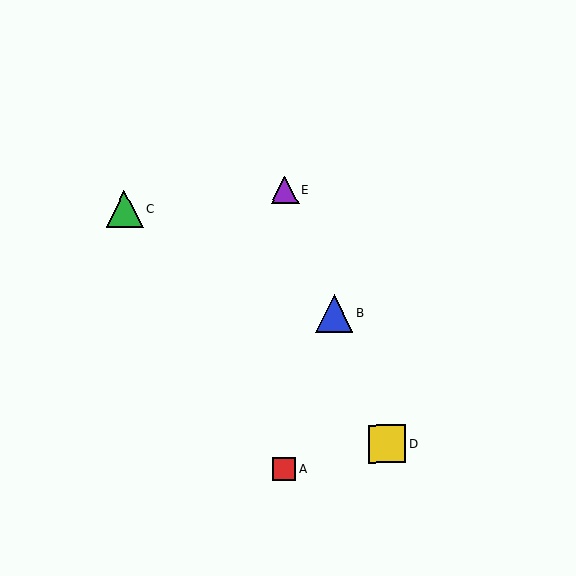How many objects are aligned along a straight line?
3 objects (B, D, E) are aligned along a straight line.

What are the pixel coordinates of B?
Object B is at (334, 313).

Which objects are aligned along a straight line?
Objects B, D, E are aligned along a straight line.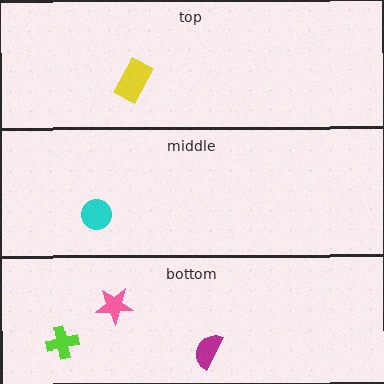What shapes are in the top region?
The yellow rectangle.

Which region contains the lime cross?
The bottom region.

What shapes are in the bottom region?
The pink star, the magenta semicircle, the lime cross.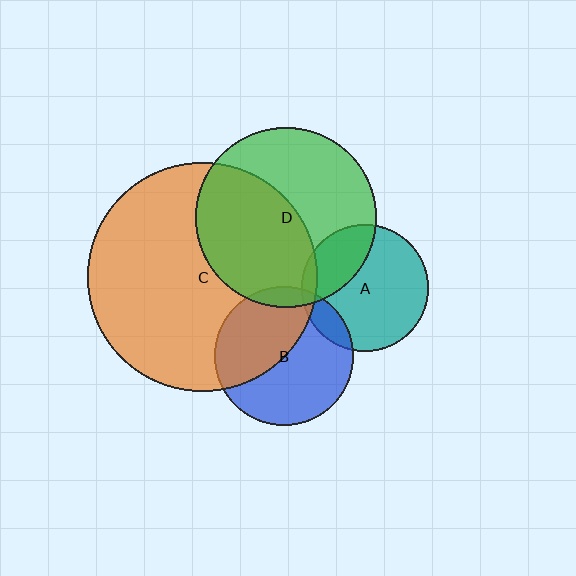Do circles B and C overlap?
Yes.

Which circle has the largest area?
Circle C (orange).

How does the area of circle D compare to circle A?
Approximately 2.0 times.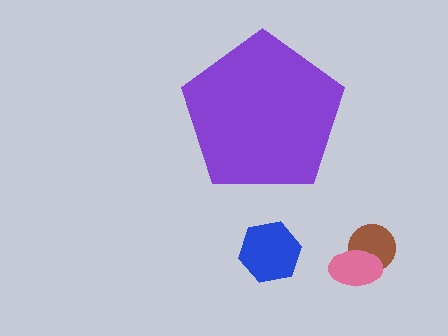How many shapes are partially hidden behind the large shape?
0 shapes are partially hidden.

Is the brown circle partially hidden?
No, the brown circle is fully visible.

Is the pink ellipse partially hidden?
No, the pink ellipse is fully visible.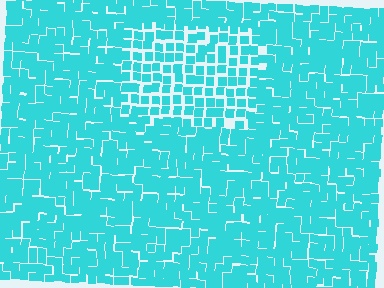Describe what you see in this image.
The image contains small cyan elements arranged at two different densities. A rectangle-shaped region is visible where the elements are less densely packed than the surrounding area.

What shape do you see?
I see a rectangle.